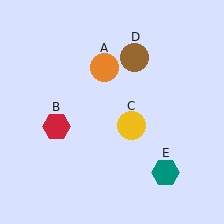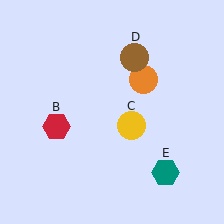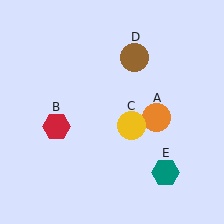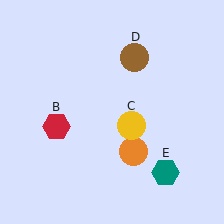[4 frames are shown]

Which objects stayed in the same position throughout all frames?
Red hexagon (object B) and yellow circle (object C) and brown circle (object D) and teal hexagon (object E) remained stationary.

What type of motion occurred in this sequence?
The orange circle (object A) rotated clockwise around the center of the scene.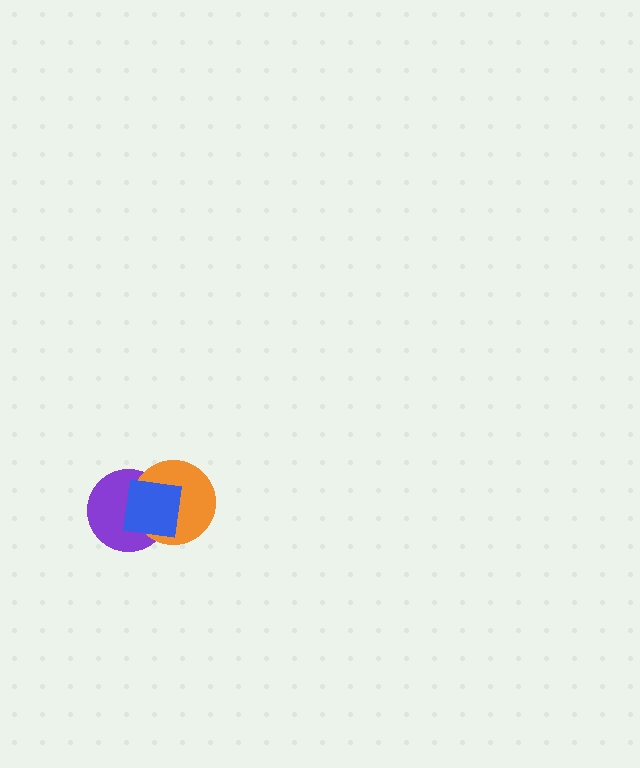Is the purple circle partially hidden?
Yes, it is partially covered by another shape.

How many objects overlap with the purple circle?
2 objects overlap with the purple circle.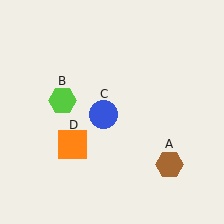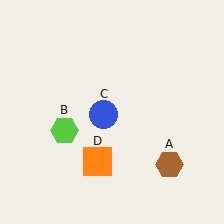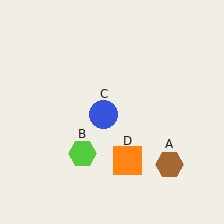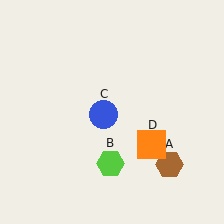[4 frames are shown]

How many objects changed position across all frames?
2 objects changed position: lime hexagon (object B), orange square (object D).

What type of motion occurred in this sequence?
The lime hexagon (object B), orange square (object D) rotated counterclockwise around the center of the scene.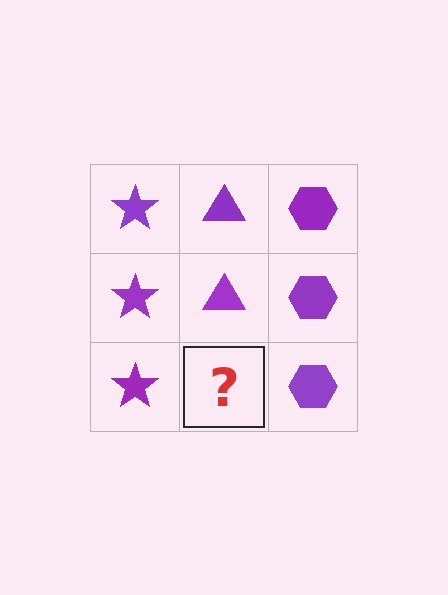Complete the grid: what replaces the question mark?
The question mark should be replaced with a purple triangle.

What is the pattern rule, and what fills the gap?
The rule is that each column has a consistent shape. The gap should be filled with a purple triangle.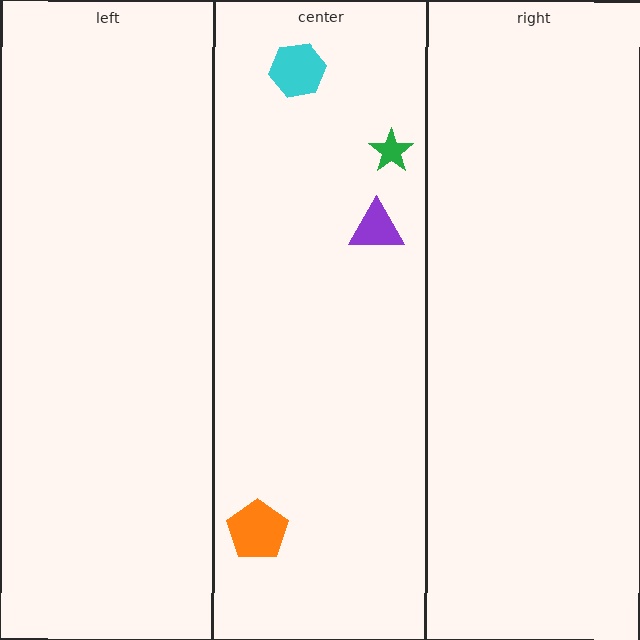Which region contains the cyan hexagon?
The center region.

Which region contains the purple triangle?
The center region.